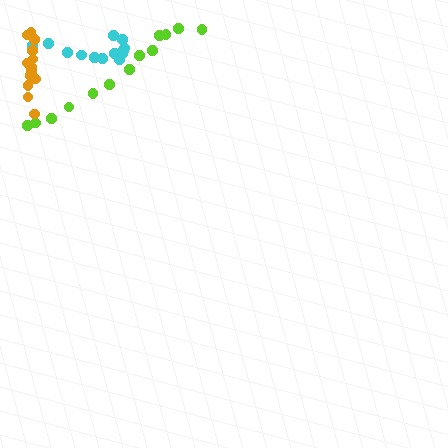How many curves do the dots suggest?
There are 3 distinct paths.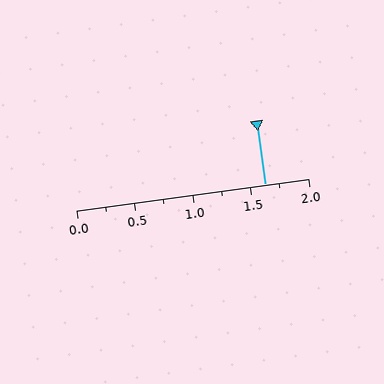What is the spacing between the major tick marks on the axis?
The major ticks are spaced 0.5 apart.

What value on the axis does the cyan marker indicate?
The marker indicates approximately 1.62.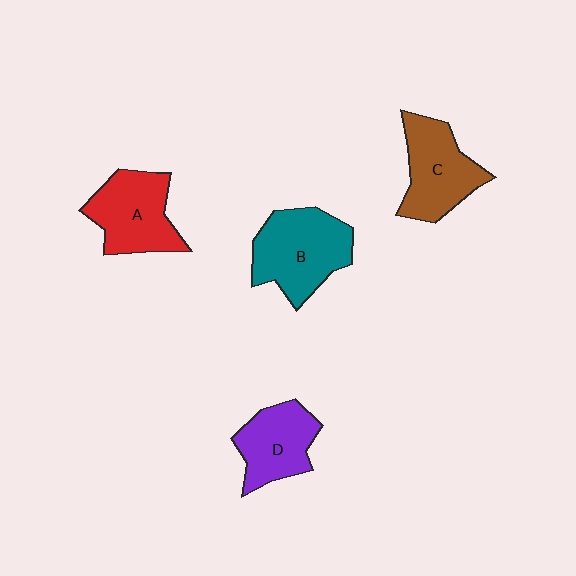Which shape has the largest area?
Shape B (teal).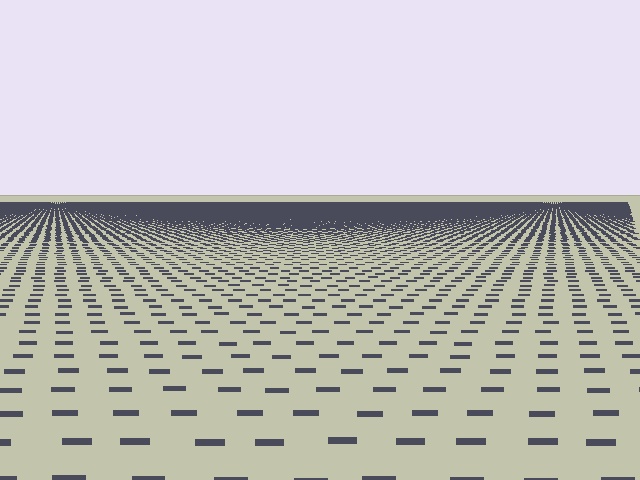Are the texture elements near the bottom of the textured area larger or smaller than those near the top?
Larger. Near the bottom, elements are closer to the viewer and appear at a bigger on-screen size.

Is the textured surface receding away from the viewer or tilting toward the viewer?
The surface is receding away from the viewer. Texture elements get smaller and denser toward the top.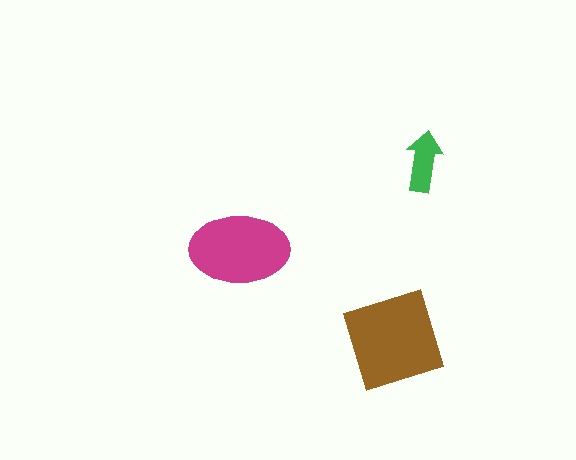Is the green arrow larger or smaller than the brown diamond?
Smaller.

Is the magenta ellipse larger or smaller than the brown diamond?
Smaller.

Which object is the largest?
The brown diamond.